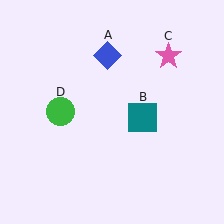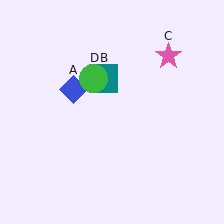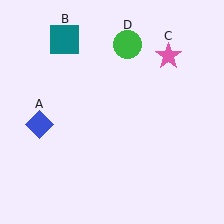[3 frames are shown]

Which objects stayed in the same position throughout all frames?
Pink star (object C) remained stationary.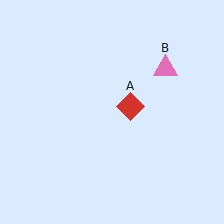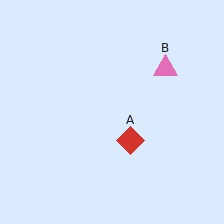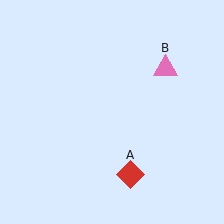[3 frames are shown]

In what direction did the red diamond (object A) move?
The red diamond (object A) moved down.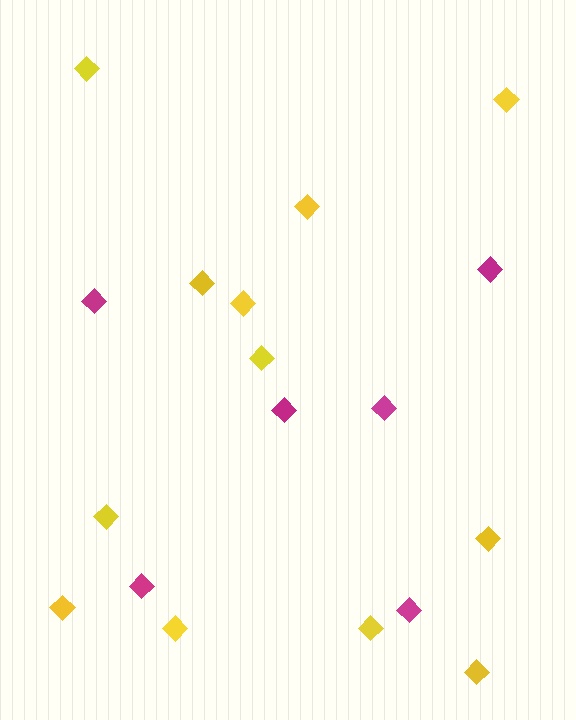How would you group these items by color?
There are 2 groups: one group of yellow diamonds (12) and one group of magenta diamonds (6).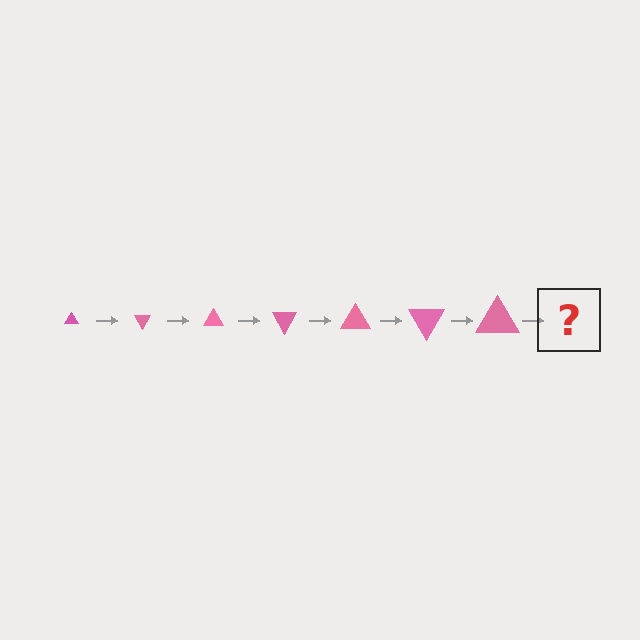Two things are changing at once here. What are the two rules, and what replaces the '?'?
The two rules are that the triangle grows larger each step and it rotates 60 degrees each step. The '?' should be a triangle, larger than the previous one and rotated 420 degrees from the start.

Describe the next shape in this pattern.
It should be a triangle, larger than the previous one and rotated 420 degrees from the start.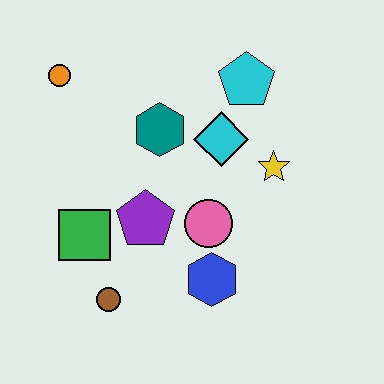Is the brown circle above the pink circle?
No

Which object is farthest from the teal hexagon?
The brown circle is farthest from the teal hexagon.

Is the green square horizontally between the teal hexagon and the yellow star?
No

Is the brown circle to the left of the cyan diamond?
Yes